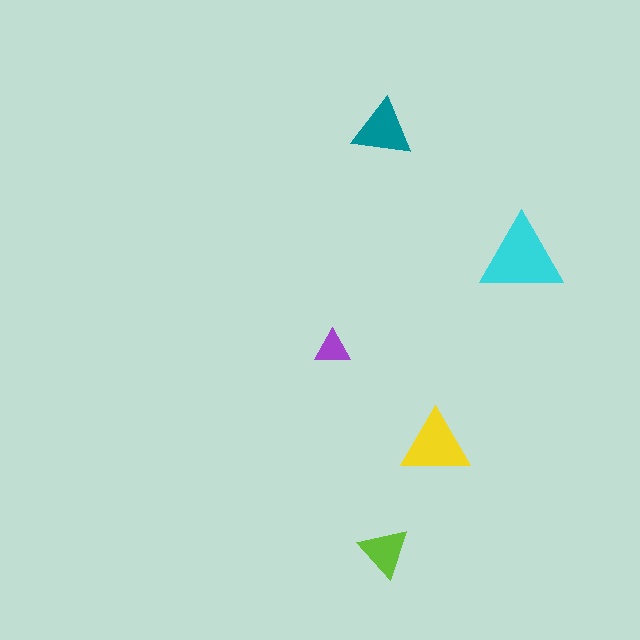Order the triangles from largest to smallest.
the cyan one, the yellow one, the teal one, the lime one, the purple one.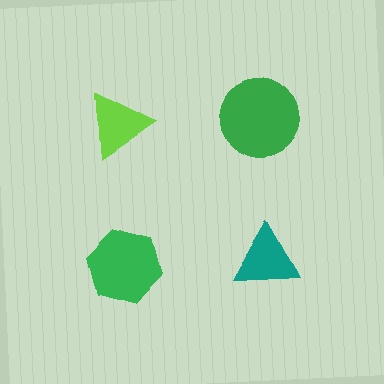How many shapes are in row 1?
2 shapes.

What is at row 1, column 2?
A green circle.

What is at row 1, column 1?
A lime triangle.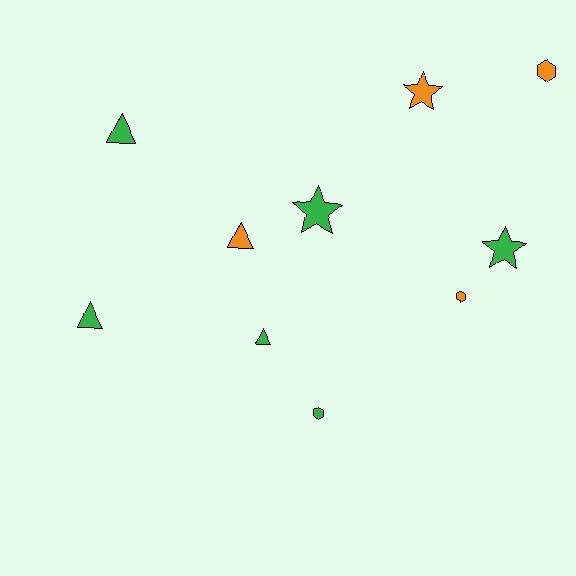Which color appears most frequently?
Green, with 6 objects.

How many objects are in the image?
There are 10 objects.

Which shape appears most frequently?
Triangle, with 4 objects.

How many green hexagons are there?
There is 1 green hexagon.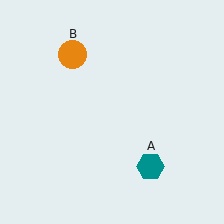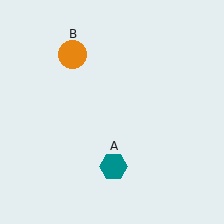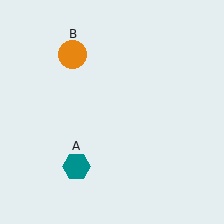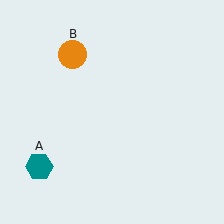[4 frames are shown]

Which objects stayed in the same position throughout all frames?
Orange circle (object B) remained stationary.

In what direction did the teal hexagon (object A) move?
The teal hexagon (object A) moved left.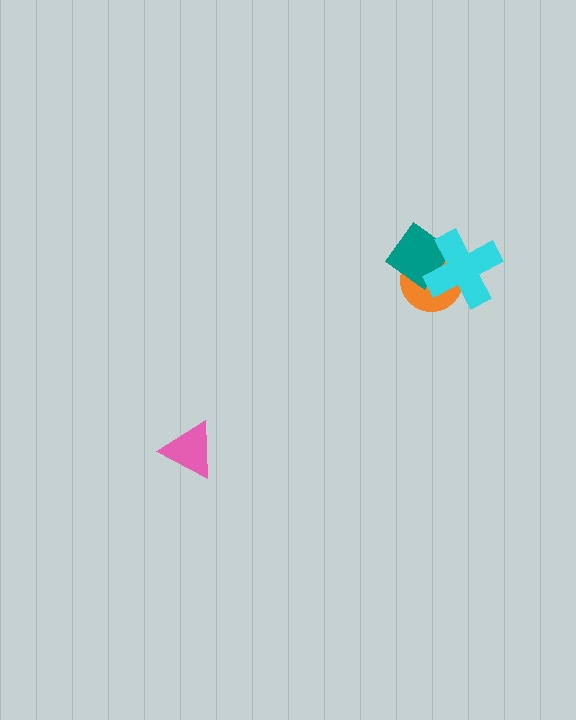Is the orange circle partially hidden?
Yes, it is partially covered by another shape.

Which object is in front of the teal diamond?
The cyan cross is in front of the teal diamond.